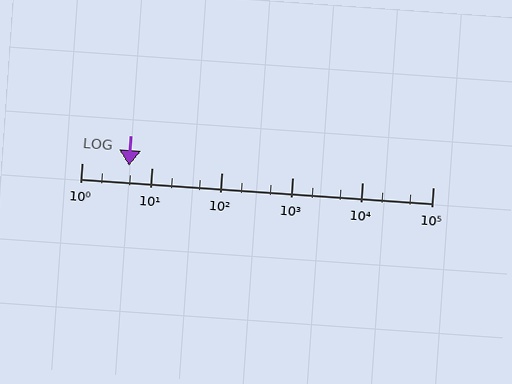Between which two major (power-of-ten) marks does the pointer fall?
The pointer is between 1 and 10.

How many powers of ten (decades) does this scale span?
The scale spans 5 decades, from 1 to 100000.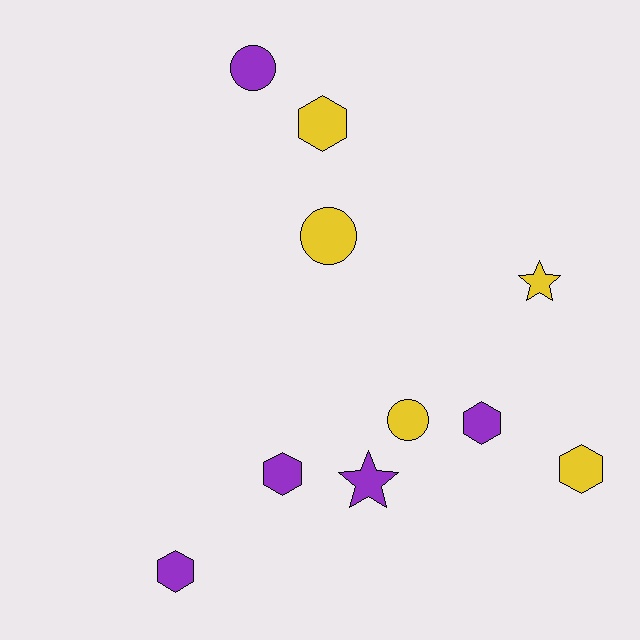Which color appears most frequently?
Yellow, with 5 objects.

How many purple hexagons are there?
There are 3 purple hexagons.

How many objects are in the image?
There are 10 objects.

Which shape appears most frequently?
Hexagon, with 5 objects.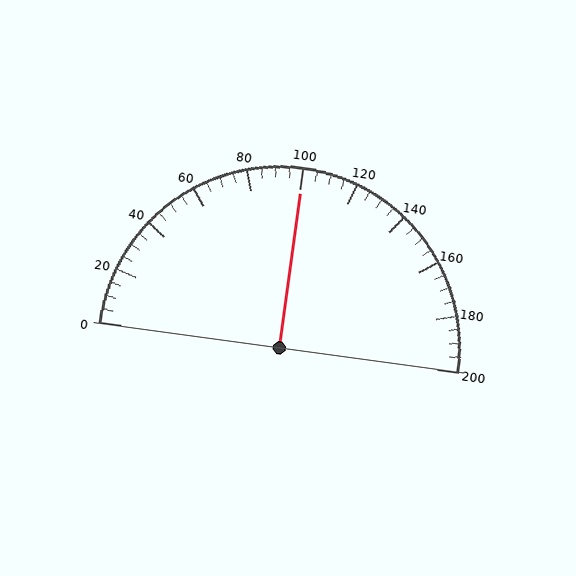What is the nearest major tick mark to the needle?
The nearest major tick mark is 100.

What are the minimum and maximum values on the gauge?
The gauge ranges from 0 to 200.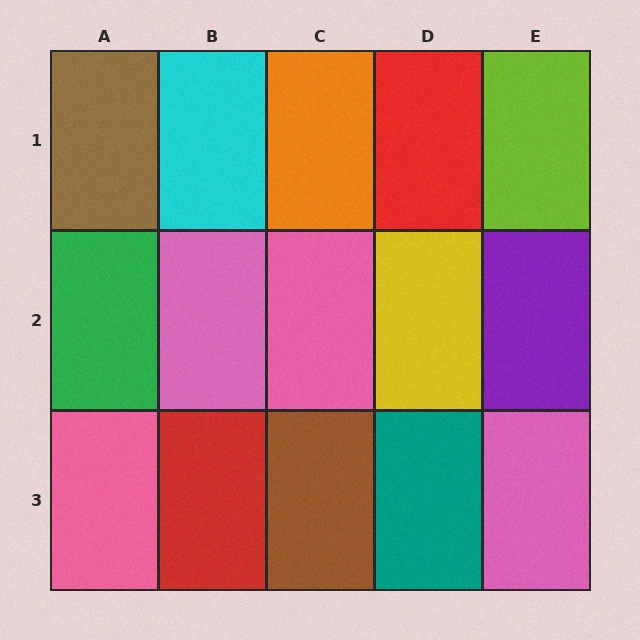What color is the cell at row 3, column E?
Pink.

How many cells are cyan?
1 cell is cyan.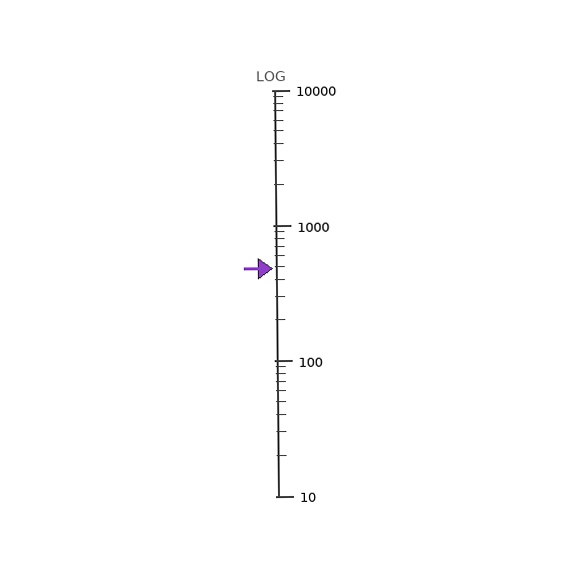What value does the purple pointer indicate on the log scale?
The pointer indicates approximately 480.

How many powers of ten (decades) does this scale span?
The scale spans 3 decades, from 10 to 10000.